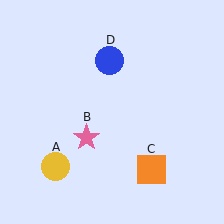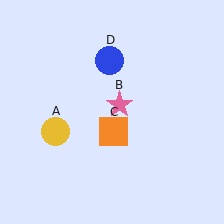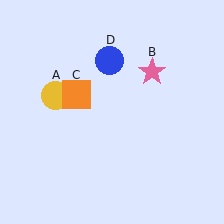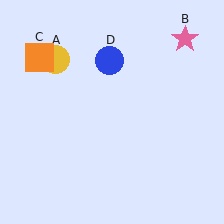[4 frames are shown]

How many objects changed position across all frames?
3 objects changed position: yellow circle (object A), pink star (object B), orange square (object C).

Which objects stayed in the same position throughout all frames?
Blue circle (object D) remained stationary.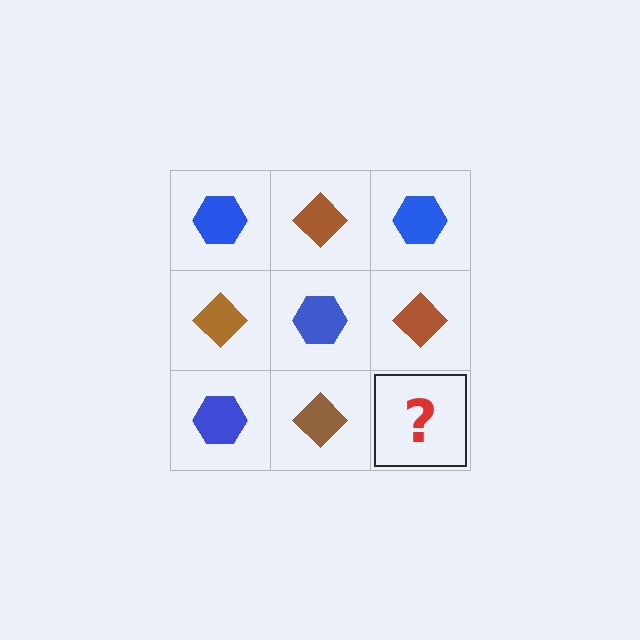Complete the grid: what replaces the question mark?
The question mark should be replaced with a blue hexagon.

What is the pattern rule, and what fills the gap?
The rule is that it alternates blue hexagon and brown diamond in a checkerboard pattern. The gap should be filled with a blue hexagon.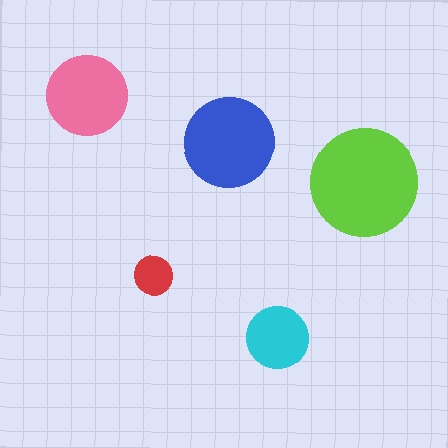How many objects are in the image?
There are 5 objects in the image.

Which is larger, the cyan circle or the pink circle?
The pink one.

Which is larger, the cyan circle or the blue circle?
The blue one.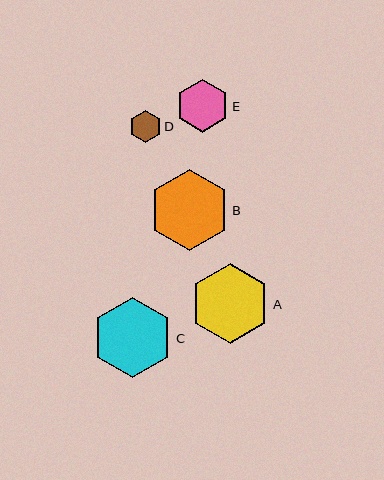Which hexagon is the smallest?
Hexagon D is the smallest with a size of approximately 32 pixels.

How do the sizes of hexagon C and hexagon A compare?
Hexagon C and hexagon A are approximately the same size.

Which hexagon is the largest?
Hexagon C is the largest with a size of approximately 81 pixels.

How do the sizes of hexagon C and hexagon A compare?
Hexagon C and hexagon A are approximately the same size.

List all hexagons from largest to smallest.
From largest to smallest: C, B, A, E, D.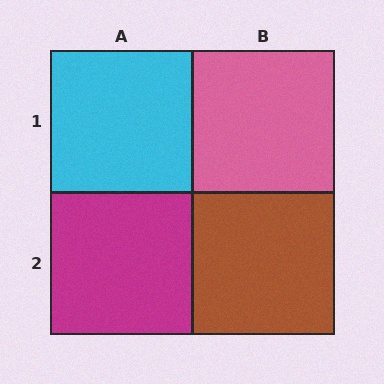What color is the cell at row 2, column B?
Brown.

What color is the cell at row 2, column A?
Magenta.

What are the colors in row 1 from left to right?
Cyan, pink.